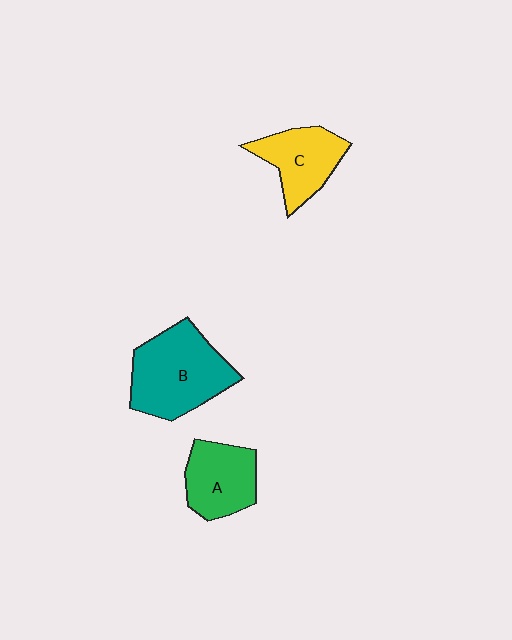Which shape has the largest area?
Shape B (teal).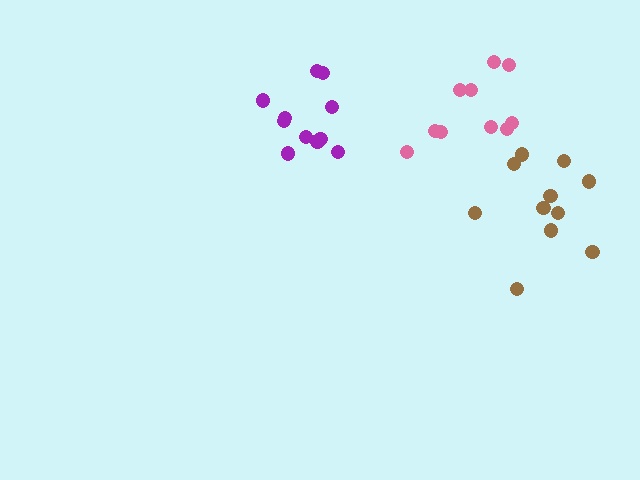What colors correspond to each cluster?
The clusters are colored: brown, pink, purple.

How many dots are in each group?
Group 1: 11 dots, Group 2: 10 dots, Group 3: 11 dots (32 total).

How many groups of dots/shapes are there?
There are 3 groups.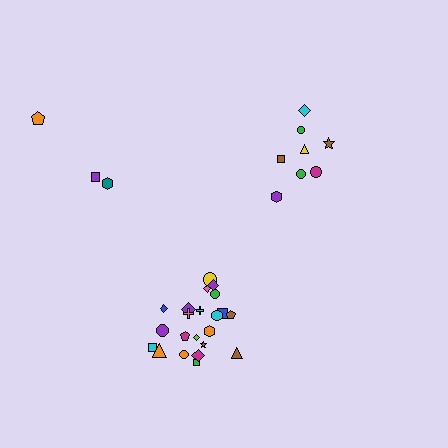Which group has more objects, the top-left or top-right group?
The top-right group.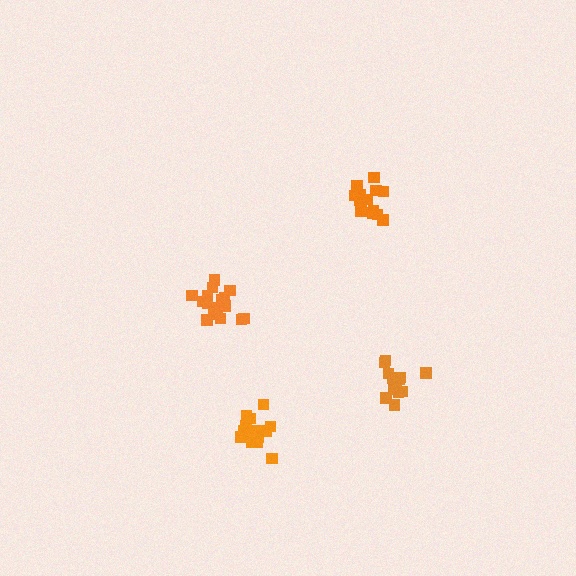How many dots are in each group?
Group 1: 13 dots, Group 2: 15 dots, Group 3: 13 dots, Group 4: 18 dots (59 total).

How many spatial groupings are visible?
There are 4 spatial groupings.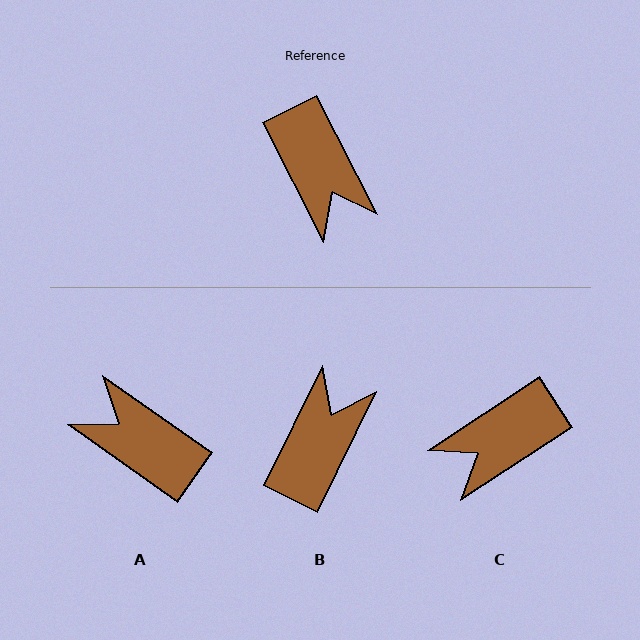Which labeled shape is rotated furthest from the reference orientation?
A, about 152 degrees away.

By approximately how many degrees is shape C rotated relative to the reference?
Approximately 84 degrees clockwise.